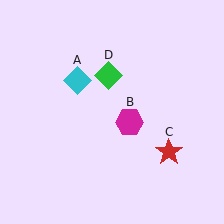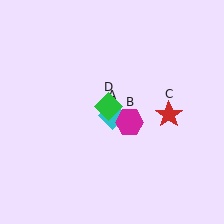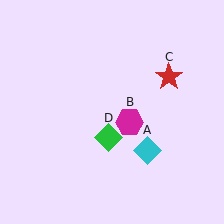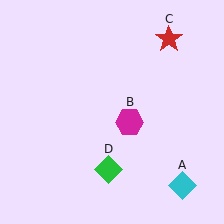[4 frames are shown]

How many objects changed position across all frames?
3 objects changed position: cyan diamond (object A), red star (object C), green diamond (object D).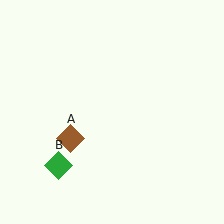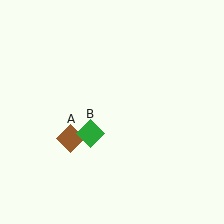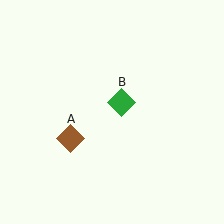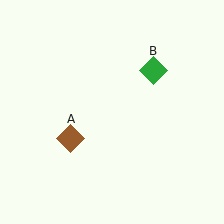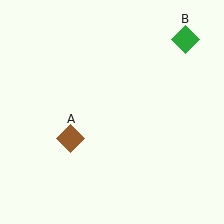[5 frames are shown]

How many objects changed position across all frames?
1 object changed position: green diamond (object B).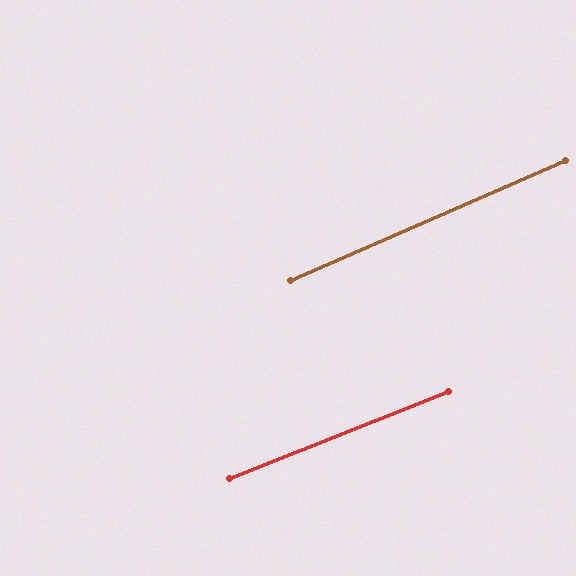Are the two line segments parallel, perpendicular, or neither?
Parallel — their directions differ by only 1.8°.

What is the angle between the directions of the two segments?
Approximately 2 degrees.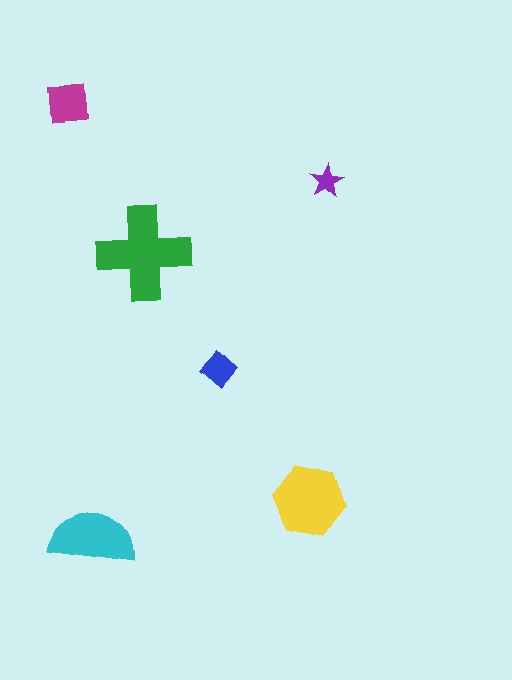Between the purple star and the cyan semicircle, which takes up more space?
The cyan semicircle.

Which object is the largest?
The green cross.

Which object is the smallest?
The purple star.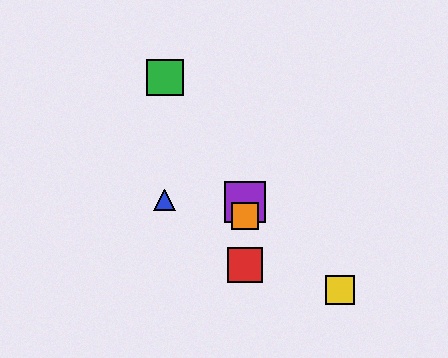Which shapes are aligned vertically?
The red square, the purple square, the orange square are aligned vertically.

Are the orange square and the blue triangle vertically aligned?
No, the orange square is at x≈245 and the blue triangle is at x≈165.